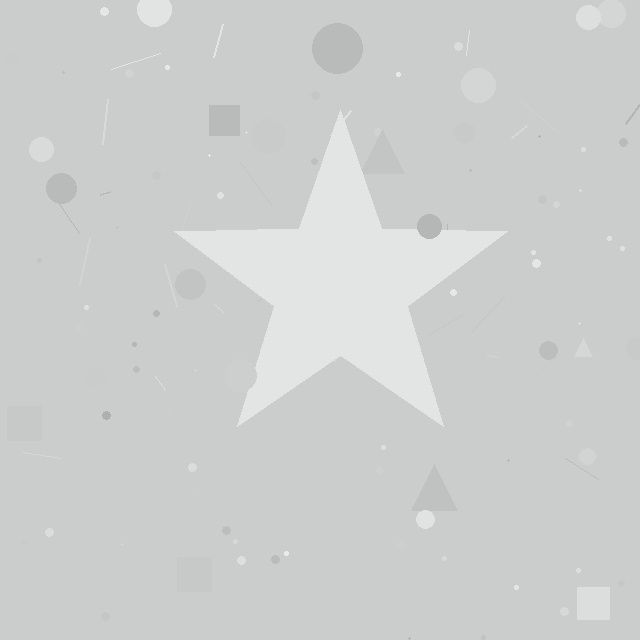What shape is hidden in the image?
A star is hidden in the image.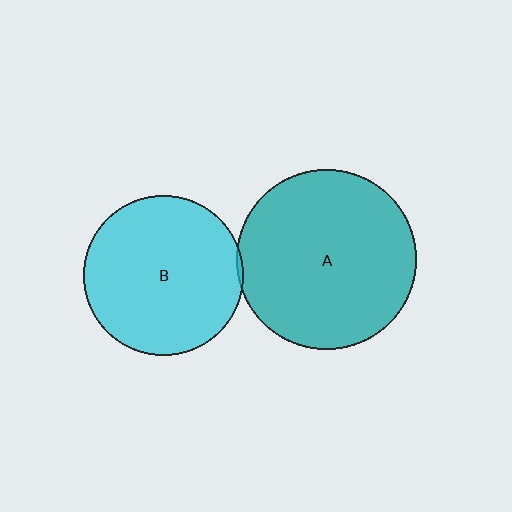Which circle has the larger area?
Circle A (teal).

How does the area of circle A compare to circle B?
Approximately 1.3 times.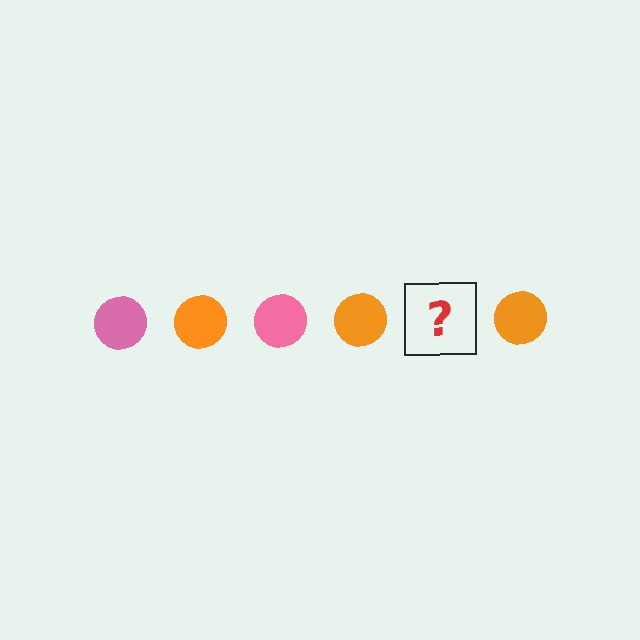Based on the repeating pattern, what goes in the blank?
The blank should be a pink circle.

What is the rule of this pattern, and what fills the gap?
The rule is that the pattern cycles through pink, orange circles. The gap should be filled with a pink circle.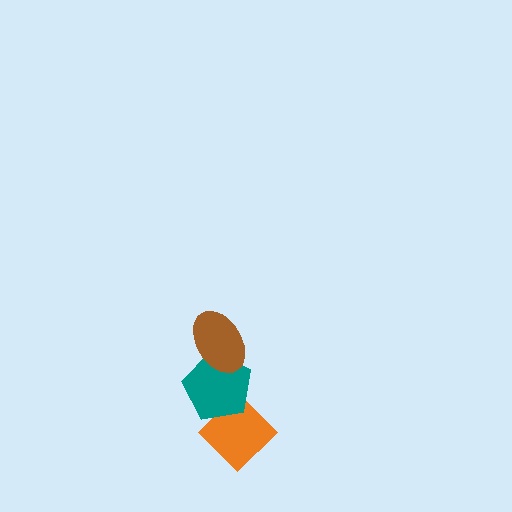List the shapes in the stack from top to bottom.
From top to bottom: the brown ellipse, the teal pentagon, the orange diamond.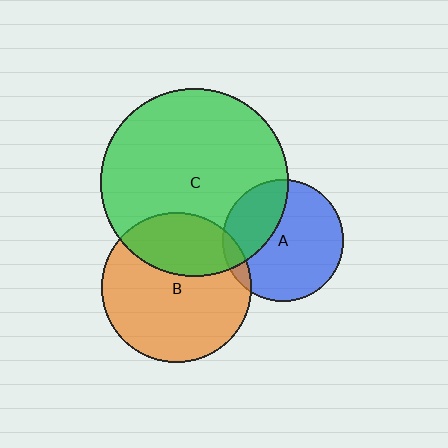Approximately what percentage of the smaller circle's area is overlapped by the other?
Approximately 10%.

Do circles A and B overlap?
Yes.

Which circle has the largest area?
Circle C (green).